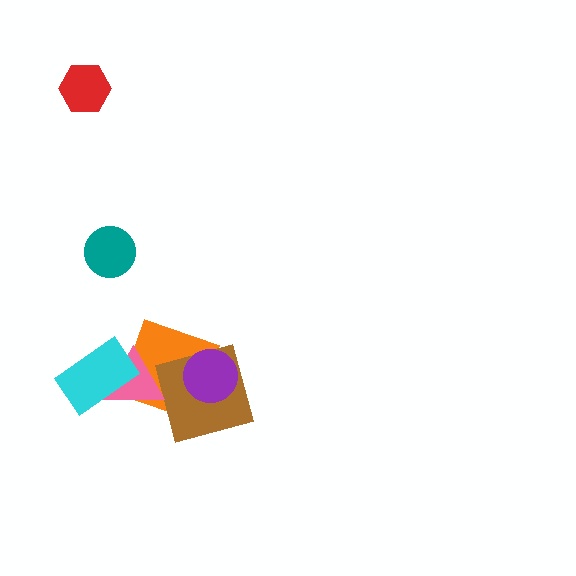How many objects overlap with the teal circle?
0 objects overlap with the teal circle.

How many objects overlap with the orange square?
3 objects overlap with the orange square.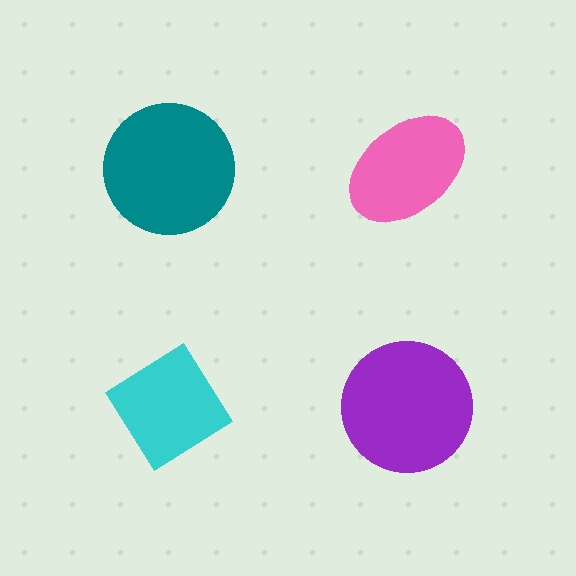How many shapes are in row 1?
2 shapes.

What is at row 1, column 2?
A pink ellipse.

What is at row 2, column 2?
A purple circle.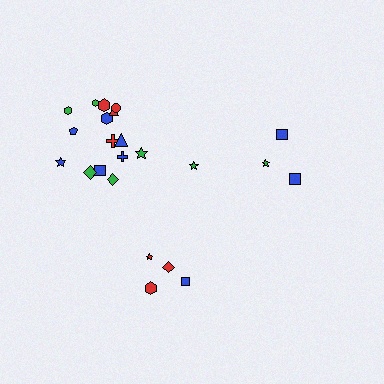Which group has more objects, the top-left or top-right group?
The top-left group.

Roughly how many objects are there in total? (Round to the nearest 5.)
Roughly 25 objects in total.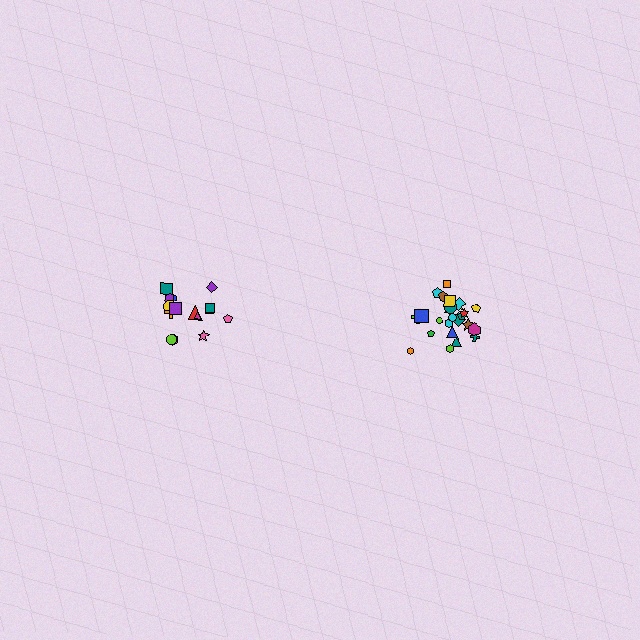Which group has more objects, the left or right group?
The right group.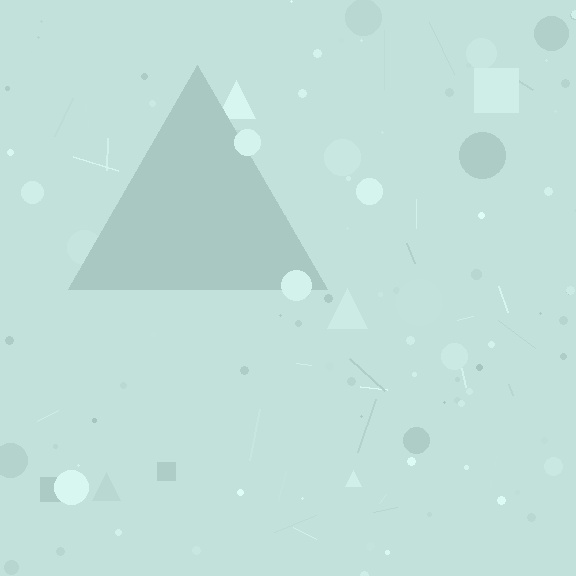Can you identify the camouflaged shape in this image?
The camouflaged shape is a triangle.